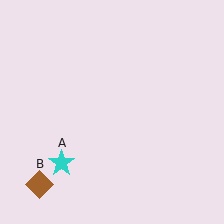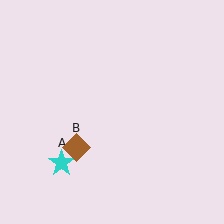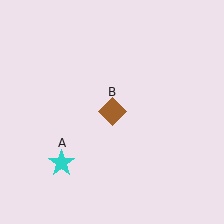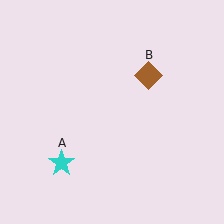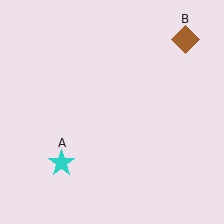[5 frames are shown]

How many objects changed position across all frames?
1 object changed position: brown diamond (object B).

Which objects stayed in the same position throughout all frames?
Cyan star (object A) remained stationary.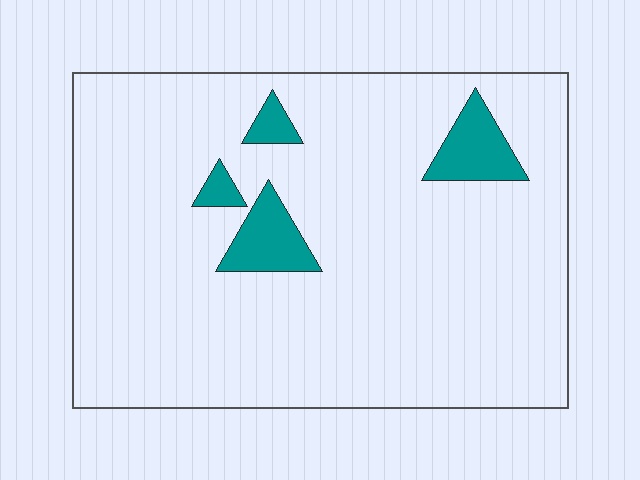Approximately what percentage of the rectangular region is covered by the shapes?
Approximately 10%.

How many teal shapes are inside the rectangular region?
4.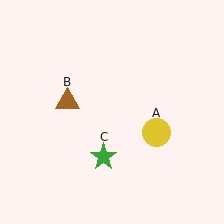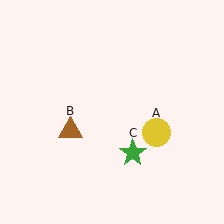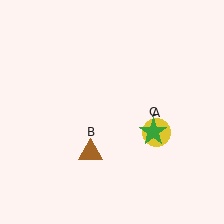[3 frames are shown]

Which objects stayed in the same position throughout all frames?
Yellow circle (object A) remained stationary.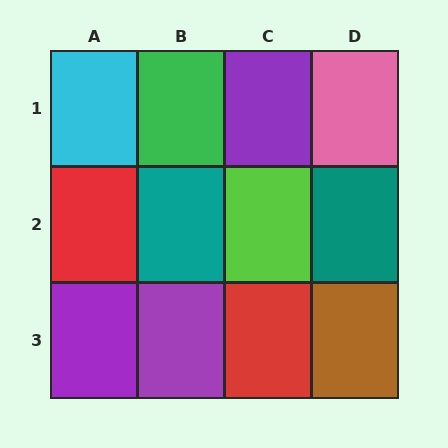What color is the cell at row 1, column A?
Cyan.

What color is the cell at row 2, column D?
Teal.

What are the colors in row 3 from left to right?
Purple, purple, red, brown.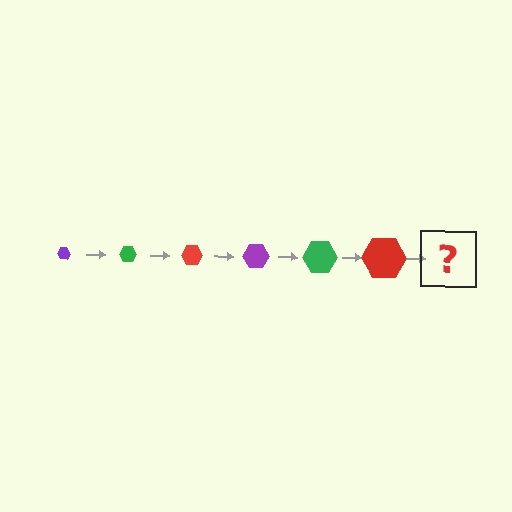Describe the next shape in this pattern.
It should be a purple hexagon, larger than the previous one.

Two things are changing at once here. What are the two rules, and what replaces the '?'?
The two rules are that the hexagon grows larger each step and the color cycles through purple, green, and red. The '?' should be a purple hexagon, larger than the previous one.